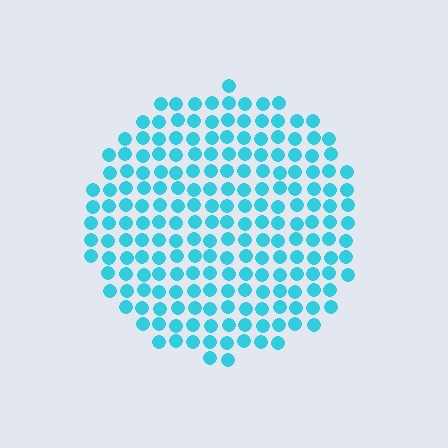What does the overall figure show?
The overall figure shows a circle.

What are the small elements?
The small elements are circles.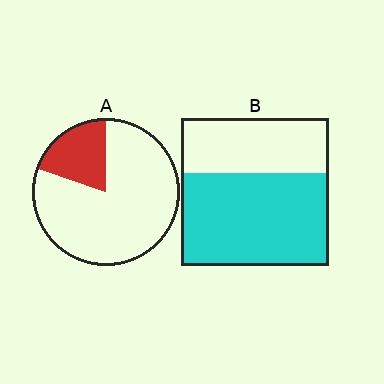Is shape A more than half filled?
No.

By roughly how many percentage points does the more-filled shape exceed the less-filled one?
By roughly 45 percentage points (B over A).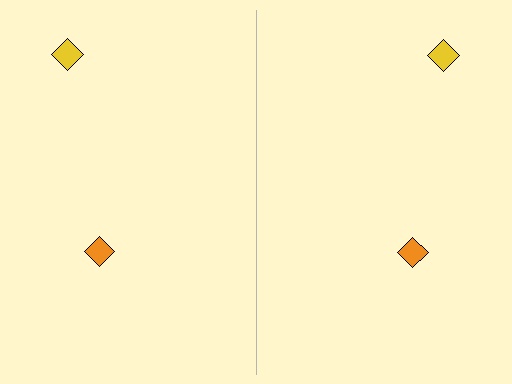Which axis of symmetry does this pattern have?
The pattern has a vertical axis of symmetry running through the center of the image.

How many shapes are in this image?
There are 4 shapes in this image.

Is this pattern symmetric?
Yes, this pattern has bilateral (reflection) symmetry.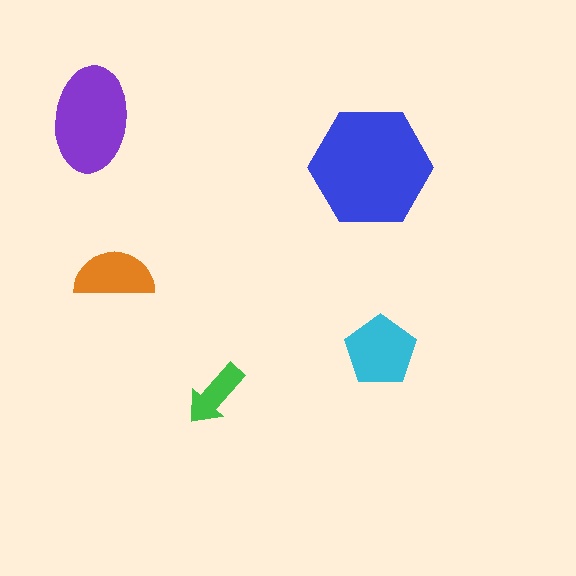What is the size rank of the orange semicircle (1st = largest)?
4th.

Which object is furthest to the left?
The purple ellipse is leftmost.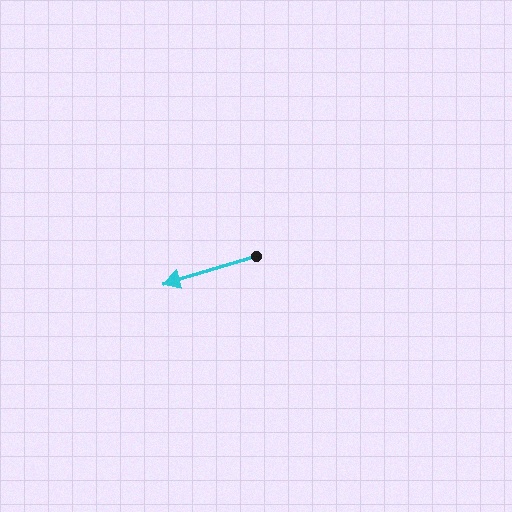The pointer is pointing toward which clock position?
Roughly 8 o'clock.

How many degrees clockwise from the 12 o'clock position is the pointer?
Approximately 253 degrees.